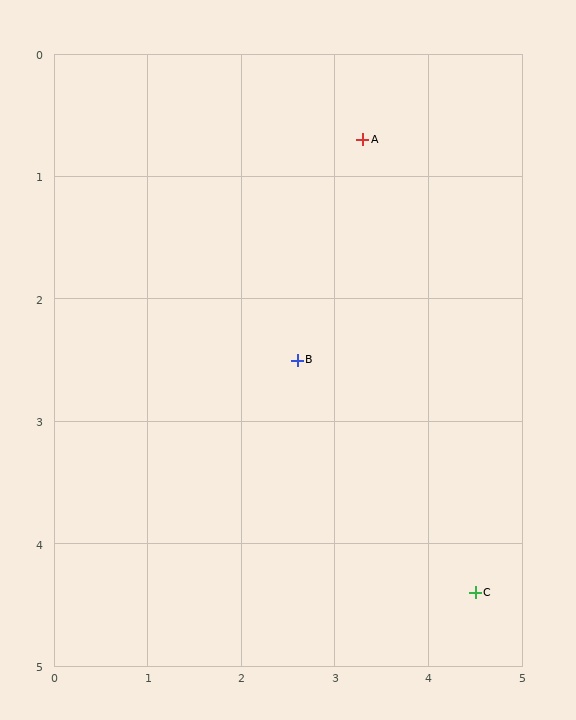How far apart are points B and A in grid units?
Points B and A are about 1.9 grid units apart.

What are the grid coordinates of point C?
Point C is at approximately (4.5, 4.4).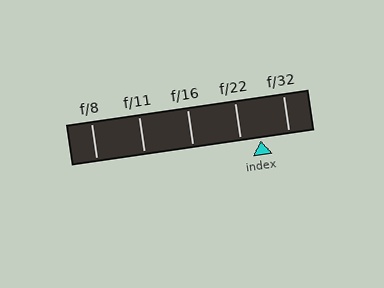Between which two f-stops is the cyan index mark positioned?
The index mark is between f/22 and f/32.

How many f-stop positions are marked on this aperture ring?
There are 5 f-stop positions marked.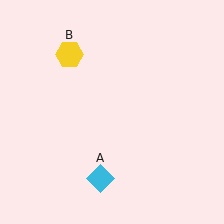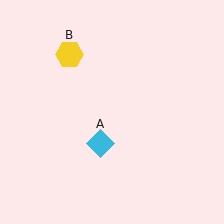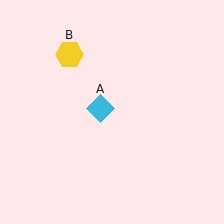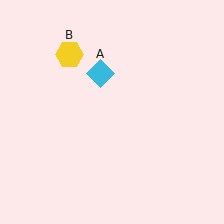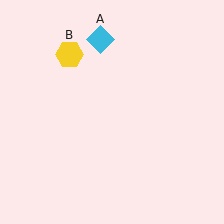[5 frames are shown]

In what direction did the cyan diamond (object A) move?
The cyan diamond (object A) moved up.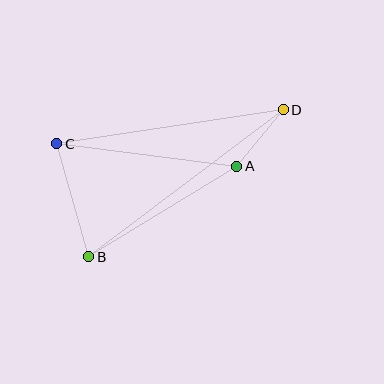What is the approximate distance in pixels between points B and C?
The distance between B and C is approximately 117 pixels.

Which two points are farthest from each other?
Points B and D are farthest from each other.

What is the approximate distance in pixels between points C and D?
The distance between C and D is approximately 229 pixels.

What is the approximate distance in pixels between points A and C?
The distance between A and C is approximately 182 pixels.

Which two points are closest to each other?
Points A and D are closest to each other.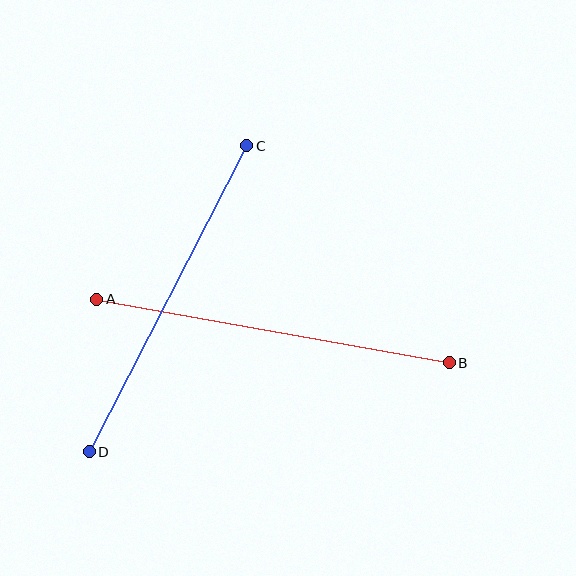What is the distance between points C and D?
The distance is approximately 344 pixels.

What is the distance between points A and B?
The distance is approximately 358 pixels.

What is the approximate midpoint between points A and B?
The midpoint is at approximately (273, 331) pixels.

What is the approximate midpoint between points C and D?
The midpoint is at approximately (168, 299) pixels.